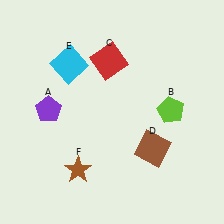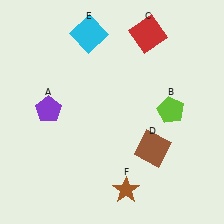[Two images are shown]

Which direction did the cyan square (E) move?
The cyan square (E) moved up.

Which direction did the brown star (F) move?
The brown star (F) moved right.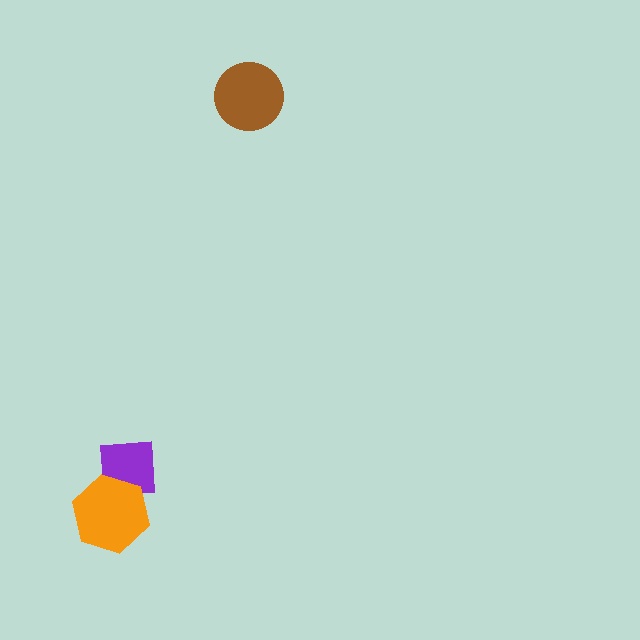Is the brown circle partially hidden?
No, no other shape covers it.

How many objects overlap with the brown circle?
0 objects overlap with the brown circle.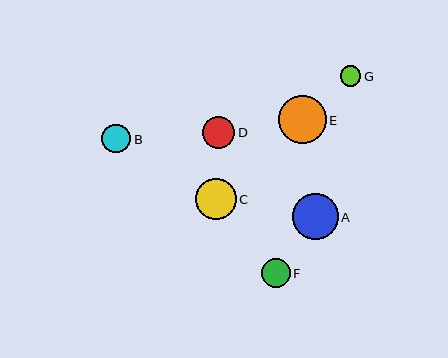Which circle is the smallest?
Circle G is the smallest with a size of approximately 21 pixels.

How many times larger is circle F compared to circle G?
Circle F is approximately 1.4 times the size of circle G.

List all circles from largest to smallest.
From largest to smallest: E, A, C, D, F, B, G.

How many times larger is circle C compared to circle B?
Circle C is approximately 1.4 times the size of circle B.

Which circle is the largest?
Circle E is the largest with a size of approximately 48 pixels.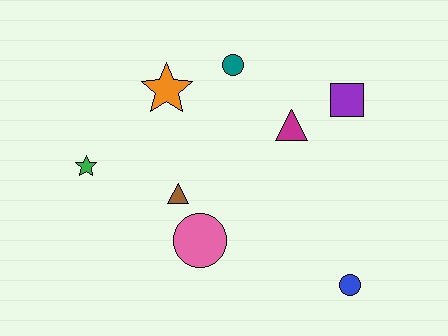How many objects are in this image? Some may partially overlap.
There are 8 objects.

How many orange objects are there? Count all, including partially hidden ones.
There is 1 orange object.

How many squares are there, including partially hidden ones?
There is 1 square.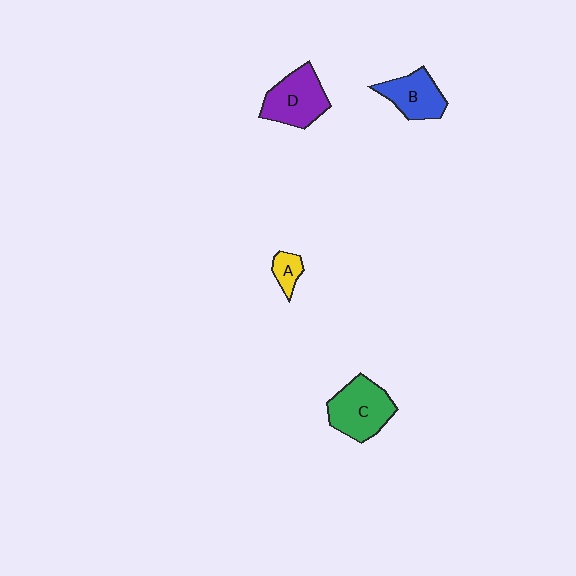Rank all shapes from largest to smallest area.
From largest to smallest: C (green), D (purple), B (blue), A (yellow).